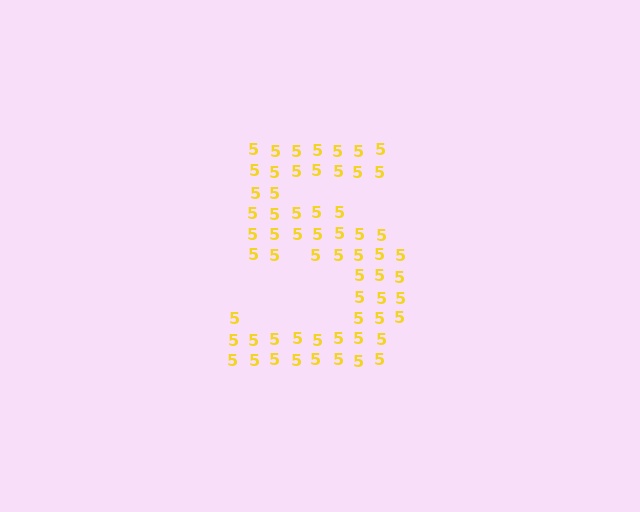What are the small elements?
The small elements are digit 5's.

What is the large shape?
The large shape is the digit 5.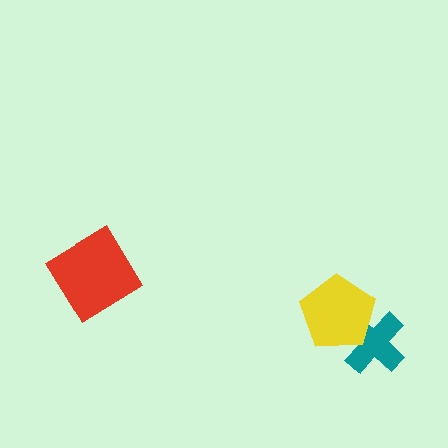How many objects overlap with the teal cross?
1 object overlaps with the teal cross.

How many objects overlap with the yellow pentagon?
1 object overlaps with the yellow pentagon.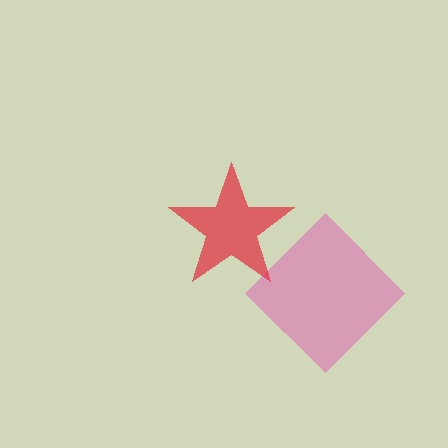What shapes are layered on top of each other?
The layered shapes are: a pink diamond, a red star.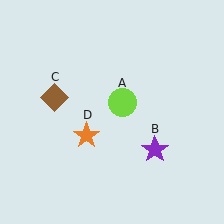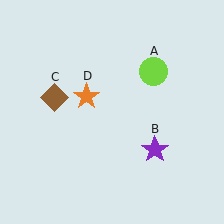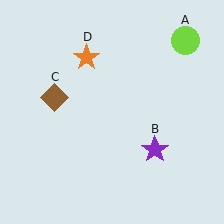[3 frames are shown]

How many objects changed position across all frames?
2 objects changed position: lime circle (object A), orange star (object D).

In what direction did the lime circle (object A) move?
The lime circle (object A) moved up and to the right.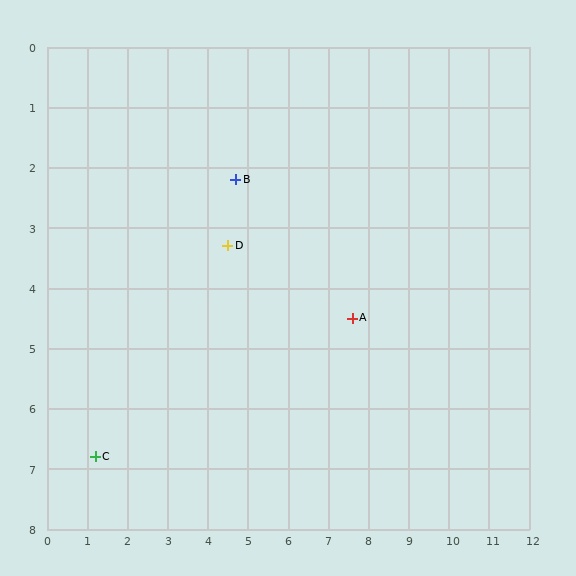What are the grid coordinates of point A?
Point A is at approximately (7.6, 4.5).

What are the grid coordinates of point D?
Point D is at approximately (4.5, 3.3).